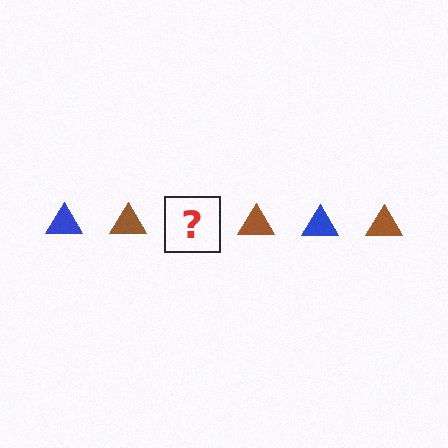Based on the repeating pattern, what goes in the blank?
The blank should be a blue triangle.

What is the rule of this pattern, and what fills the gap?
The rule is that the pattern cycles through blue, brown triangles. The gap should be filled with a blue triangle.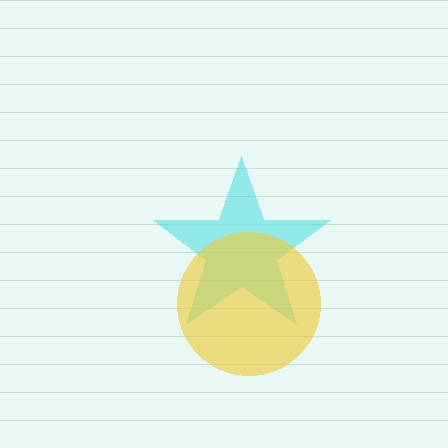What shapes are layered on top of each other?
The layered shapes are: a cyan star, a yellow circle.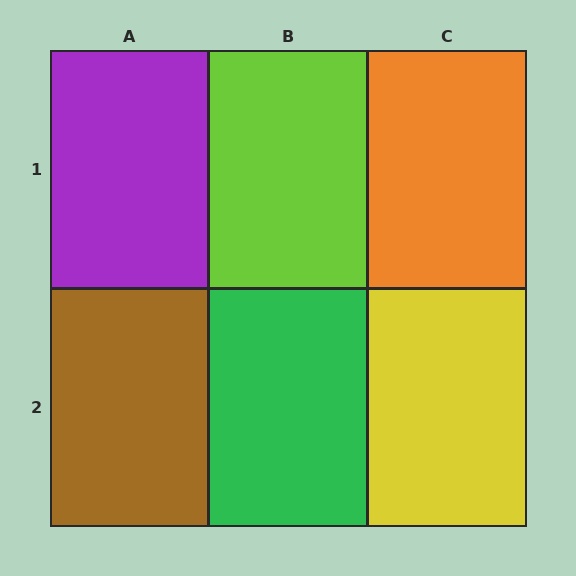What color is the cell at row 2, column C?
Yellow.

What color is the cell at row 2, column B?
Green.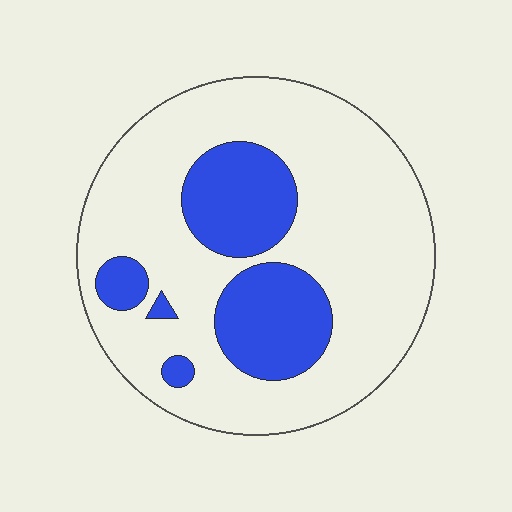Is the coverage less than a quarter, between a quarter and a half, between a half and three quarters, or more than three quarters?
Between a quarter and a half.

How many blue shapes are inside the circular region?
5.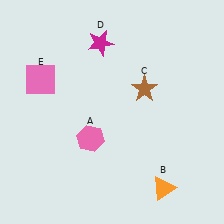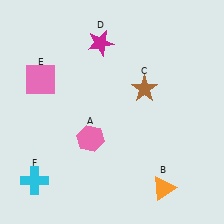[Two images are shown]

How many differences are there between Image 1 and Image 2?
There is 1 difference between the two images.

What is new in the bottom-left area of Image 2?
A cyan cross (F) was added in the bottom-left area of Image 2.